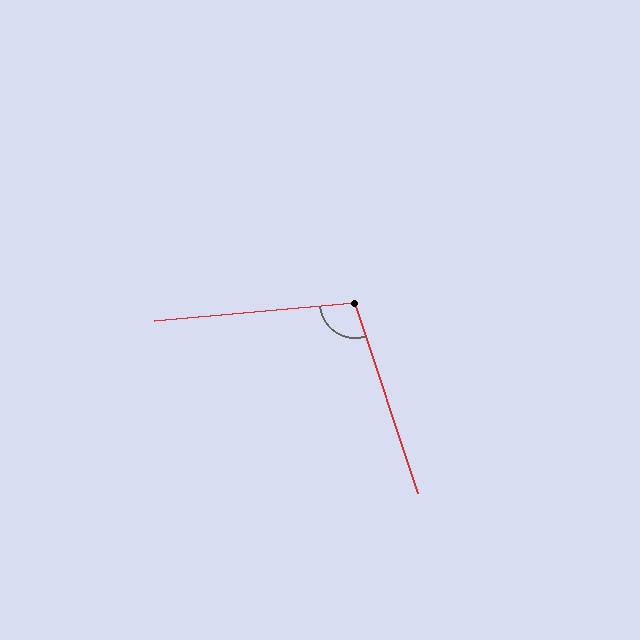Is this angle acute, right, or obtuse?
It is obtuse.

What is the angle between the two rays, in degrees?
Approximately 103 degrees.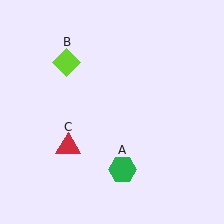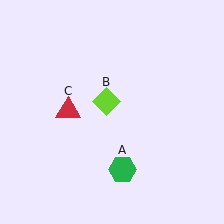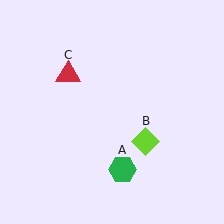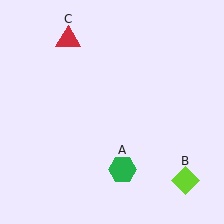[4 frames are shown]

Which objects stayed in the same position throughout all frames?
Green hexagon (object A) remained stationary.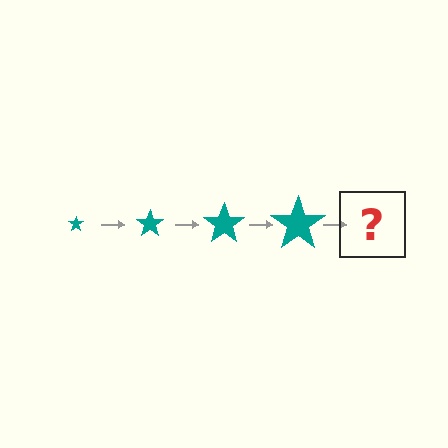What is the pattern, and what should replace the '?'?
The pattern is that the star gets progressively larger each step. The '?' should be a teal star, larger than the previous one.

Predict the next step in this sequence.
The next step is a teal star, larger than the previous one.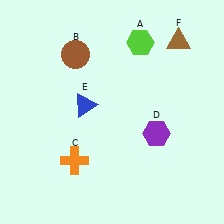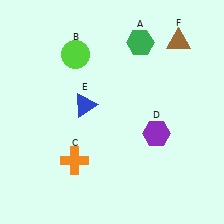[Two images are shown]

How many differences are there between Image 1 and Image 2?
There are 2 differences between the two images.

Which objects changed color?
A changed from lime to green. B changed from brown to lime.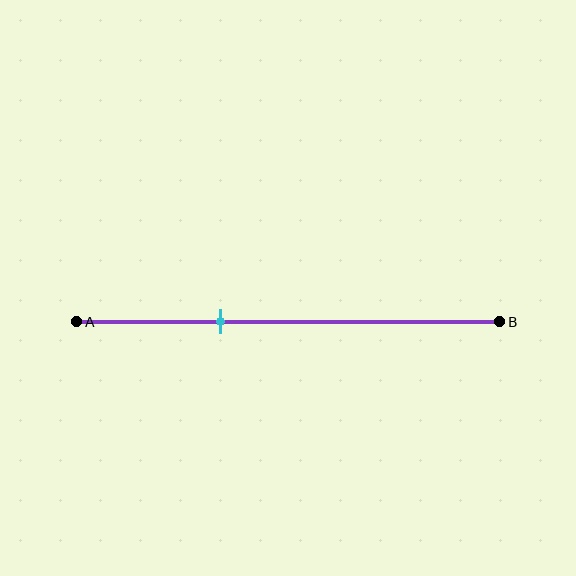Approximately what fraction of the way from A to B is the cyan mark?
The cyan mark is approximately 35% of the way from A to B.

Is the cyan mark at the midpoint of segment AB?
No, the mark is at about 35% from A, not at the 50% midpoint.